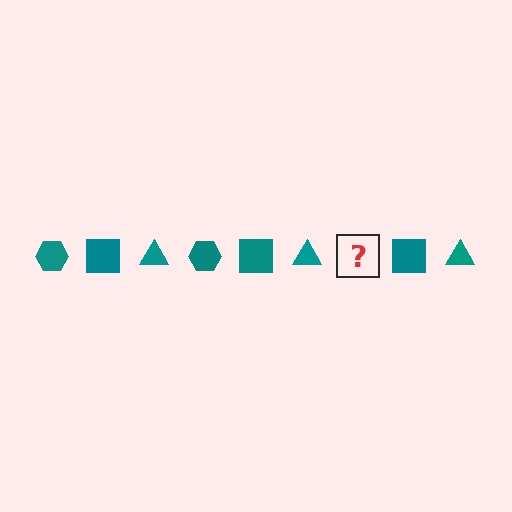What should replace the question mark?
The question mark should be replaced with a teal hexagon.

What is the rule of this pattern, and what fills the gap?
The rule is that the pattern cycles through hexagon, square, triangle shapes in teal. The gap should be filled with a teal hexagon.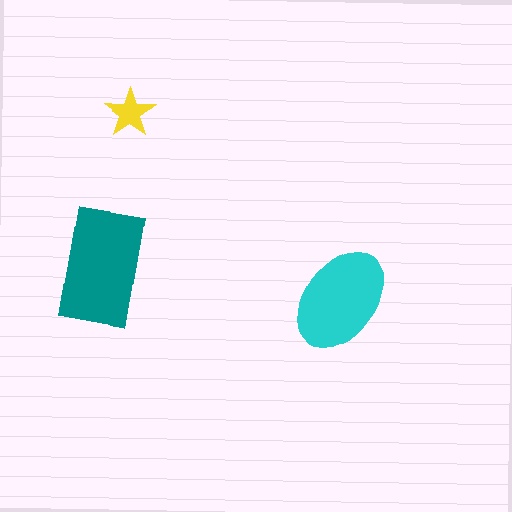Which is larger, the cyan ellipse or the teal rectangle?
The teal rectangle.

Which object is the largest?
The teal rectangle.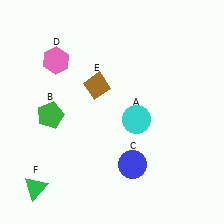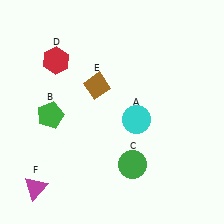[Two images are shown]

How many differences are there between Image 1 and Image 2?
There are 3 differences between the two images.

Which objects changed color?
C changed from blue to green. D changed from pink to red. F changed from green to magenta.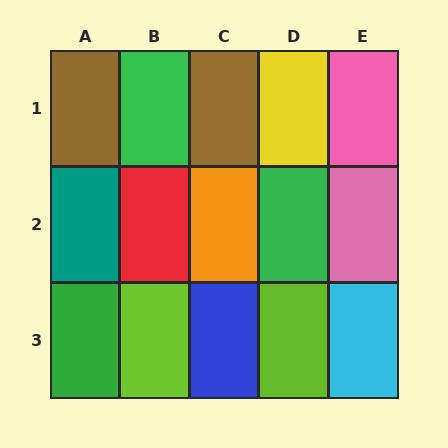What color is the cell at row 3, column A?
Green.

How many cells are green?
3 cells are green.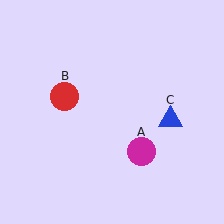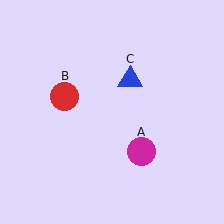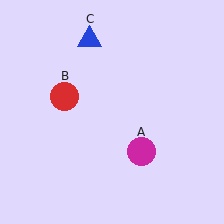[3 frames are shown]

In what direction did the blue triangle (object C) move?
The blue triangle (object C) moved up and to the left.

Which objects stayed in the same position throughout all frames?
Magenta circle (object A) and red circle (object B) remained stationary.